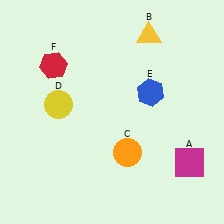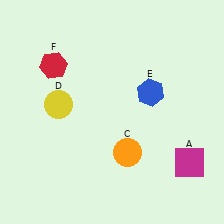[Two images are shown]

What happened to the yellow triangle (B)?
The yellow triangle (B) was removed in Image 2. It was in the top-right area of Image 1.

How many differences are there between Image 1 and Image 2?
There is 1 difference between the two images.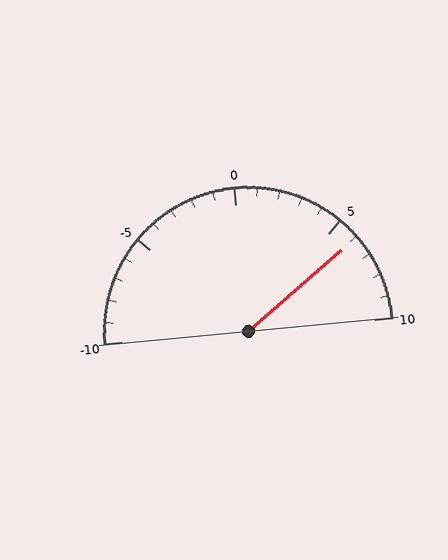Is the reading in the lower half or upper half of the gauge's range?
The reading is in the upper half of the range (-10 to 10).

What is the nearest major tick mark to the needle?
The nearest major tick mark is 5.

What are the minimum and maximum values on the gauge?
The gauge ranges from -10 to 10.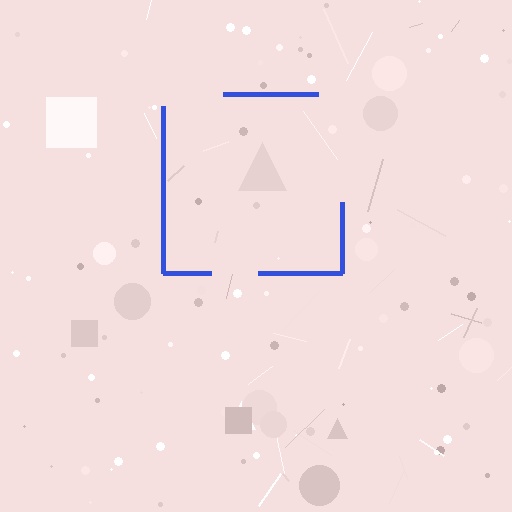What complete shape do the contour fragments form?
The contour fragments form a square.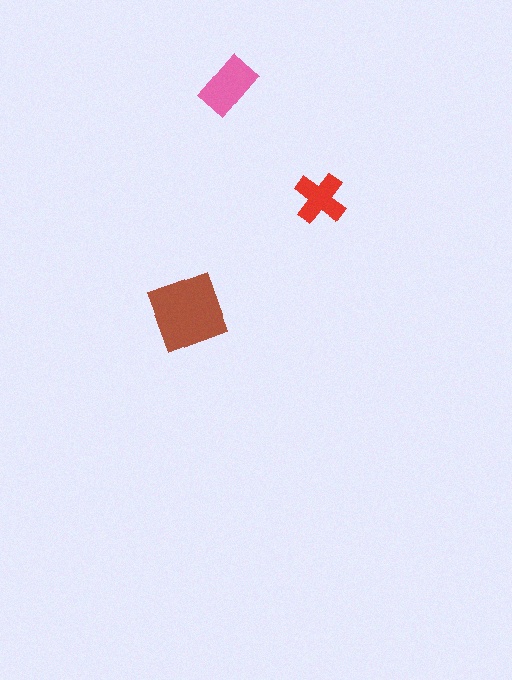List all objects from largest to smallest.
The brown diamond, the pink rectangle, the red cross.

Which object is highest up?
The pink rectangle is topmost.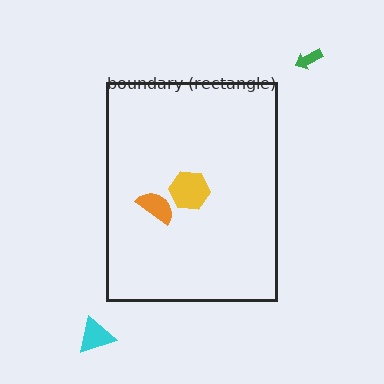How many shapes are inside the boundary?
2 inside, 2 outside.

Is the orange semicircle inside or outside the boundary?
Inside.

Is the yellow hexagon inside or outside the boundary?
Inside.